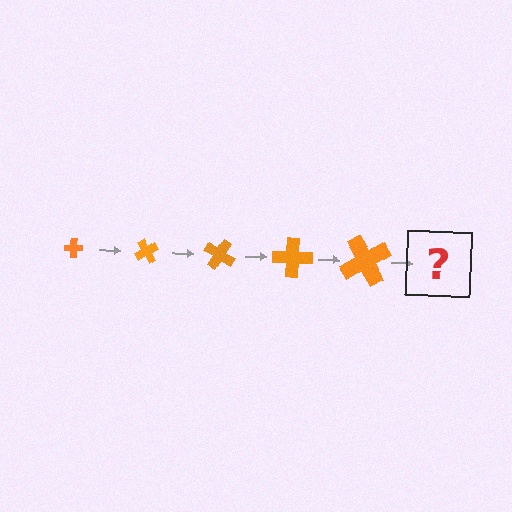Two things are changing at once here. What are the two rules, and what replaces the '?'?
The two rules are that the cross grows larger each step and it rotates 60 degrees each step. The '?' should be a cross, larger than the previous one and rotated 300 degrees from the start.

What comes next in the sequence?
The next element should be a cross, larger than the previous one and rotated 300 degrees from the start.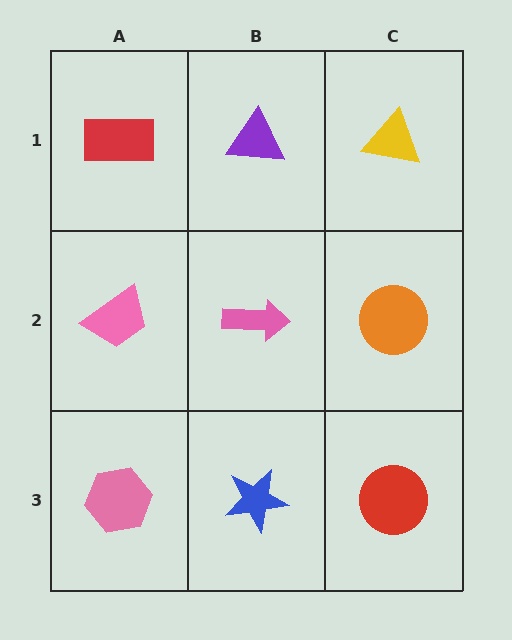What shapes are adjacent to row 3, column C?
An orange circle (row 2, column C), a blue star (row 3, column B).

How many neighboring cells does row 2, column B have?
4.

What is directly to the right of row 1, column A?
A purple triangle.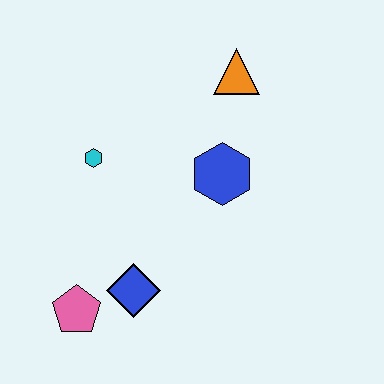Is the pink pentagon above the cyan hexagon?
No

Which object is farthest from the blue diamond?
The orange triangle is farthest from the blue diamond.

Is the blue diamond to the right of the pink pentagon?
Yes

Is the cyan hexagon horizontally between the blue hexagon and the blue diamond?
No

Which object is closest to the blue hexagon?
The orange triangle is closest to the blue hexagon.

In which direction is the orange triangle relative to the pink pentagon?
The orange triangle is above the pink pentagon.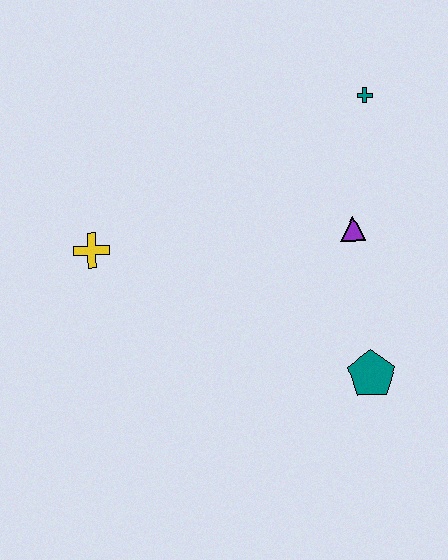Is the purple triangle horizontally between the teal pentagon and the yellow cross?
Yes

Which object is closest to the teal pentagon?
The purple triangle is closest to the teal pentagon.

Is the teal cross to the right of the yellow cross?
Yes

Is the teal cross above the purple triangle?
Yes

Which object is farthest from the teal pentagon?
The yellow cross is farthest from the teal pentagon.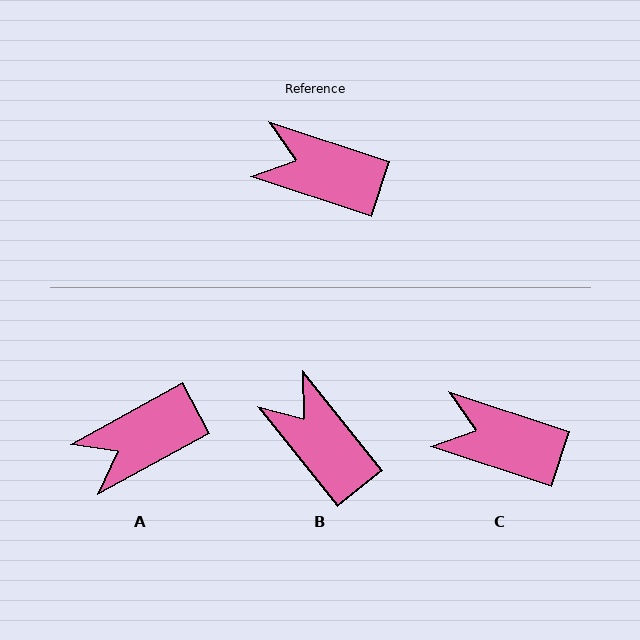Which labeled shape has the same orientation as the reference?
C.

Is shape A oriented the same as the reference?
No, it is off by about 47 degrees.